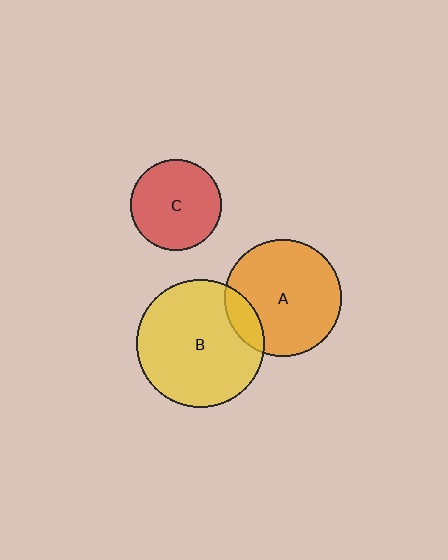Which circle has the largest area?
Circle B (yellow).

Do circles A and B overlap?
Yes.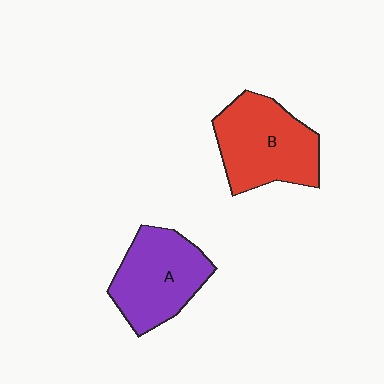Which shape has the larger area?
Shape B (red).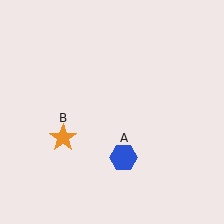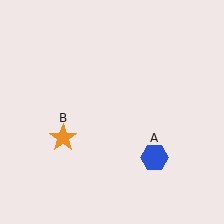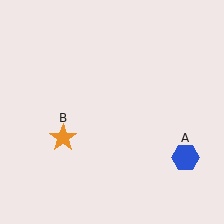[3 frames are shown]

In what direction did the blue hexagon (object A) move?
The blue hexagon (object A) moved right.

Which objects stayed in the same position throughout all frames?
Orange star (object B) remained stationary.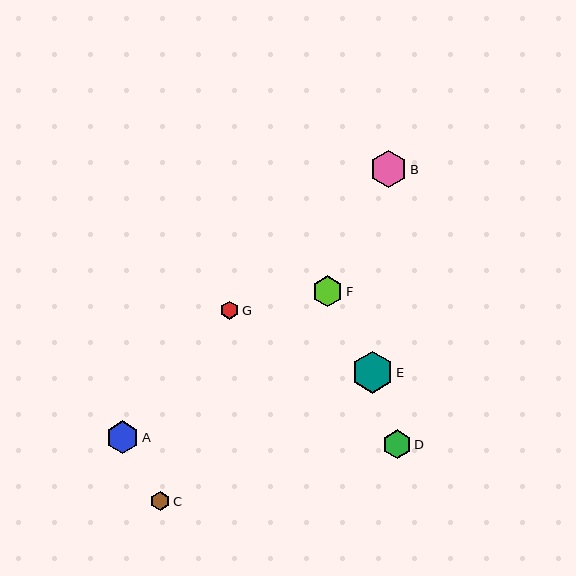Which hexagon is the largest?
Hexagon E is the largest with a size of approximately 42 pixels.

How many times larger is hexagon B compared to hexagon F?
Hexagon B is approximately 1.2 times the size of hexagon F.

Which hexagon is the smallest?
Hexagon G is the smallest with a size of approximately 18 pixels.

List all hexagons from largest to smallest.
From largest to smallest: E, B, A, F, D, C, G.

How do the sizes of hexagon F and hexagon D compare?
Hexagon F and hexagon D are approximately the same size.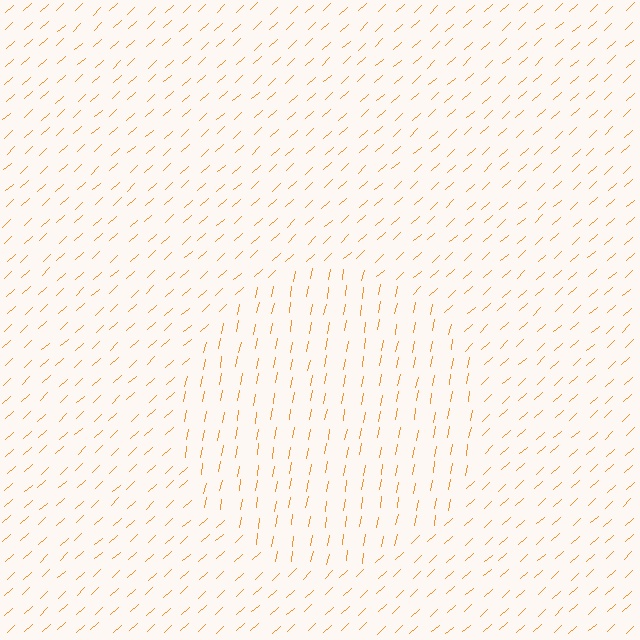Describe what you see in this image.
The image is filled with small orange line segments. A circle region in the image has lines oriented differently from the surrounding lines, creating a visible texture boundary.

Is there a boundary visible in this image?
Yes, there is a texture boundary formed by a change in line orientation.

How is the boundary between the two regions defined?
The boundary is defined purely by a change in line orientation (approximately 37 degrees difference). All lines are the same color and thickness.